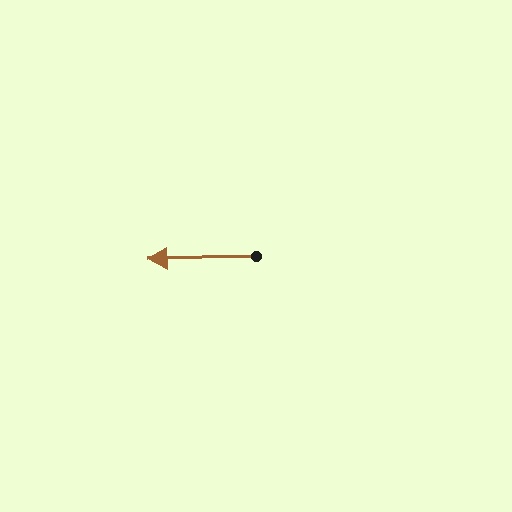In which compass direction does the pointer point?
West.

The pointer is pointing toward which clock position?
Roughly 9 o'clock.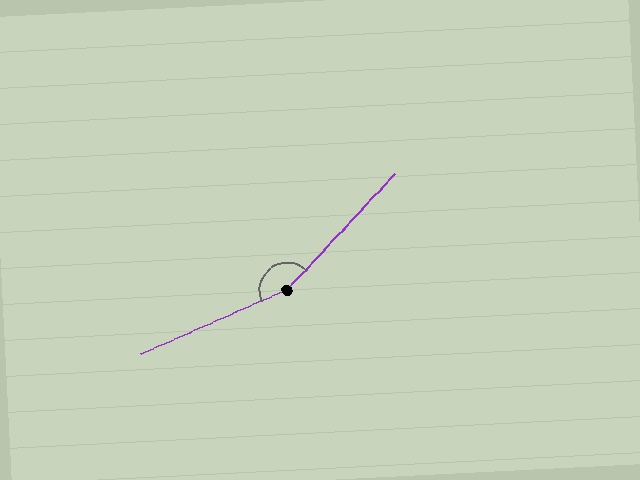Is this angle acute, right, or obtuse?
It is obtuse.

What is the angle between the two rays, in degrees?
Approximately 156 degrees.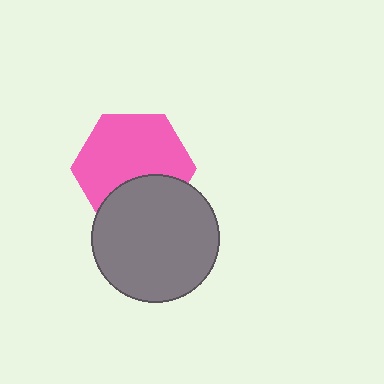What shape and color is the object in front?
The object in front is a gray circle.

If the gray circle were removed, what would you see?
You would see the complete pink hexagon.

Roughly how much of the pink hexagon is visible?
Most of it is visible (roughly 68%).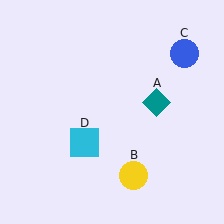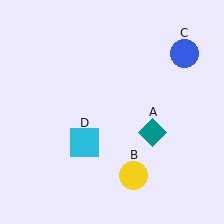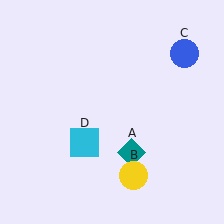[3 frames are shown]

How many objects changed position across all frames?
1 object changed position: teal diamond (object A).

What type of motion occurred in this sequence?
The teal diamond (object A) rotated clockwise around the center of the scene.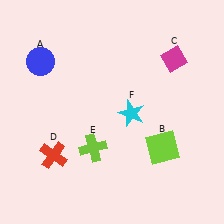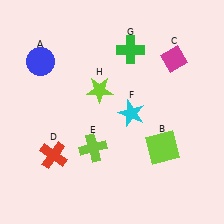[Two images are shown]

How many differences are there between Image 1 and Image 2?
There are 2 differences between the two images.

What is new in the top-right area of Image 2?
A green cross (G) was added in the top-right area of Image 2.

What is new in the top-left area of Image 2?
A lime star (H) was added in the top-left area of Image 2.